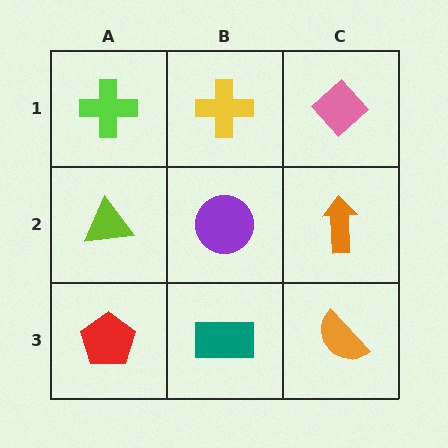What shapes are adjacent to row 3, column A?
A lime triangle (row 2, column A), a teal rectangle (row 3, column B).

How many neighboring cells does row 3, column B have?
3.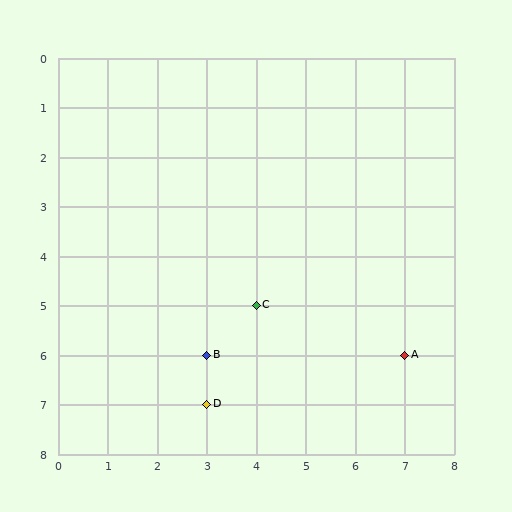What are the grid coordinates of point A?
Point A is at grid coordinates (7, 6).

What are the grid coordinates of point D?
Point D is at grid coordinates (3, 7).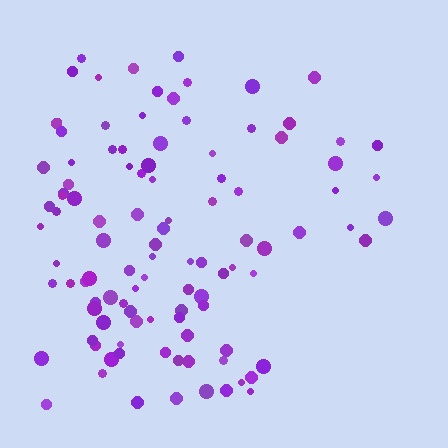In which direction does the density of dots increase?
From right to left, with the left side densest.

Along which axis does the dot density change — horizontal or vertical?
Horizontal.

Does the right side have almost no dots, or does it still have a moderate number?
Still a moderate number, just noticeably fewer than the left.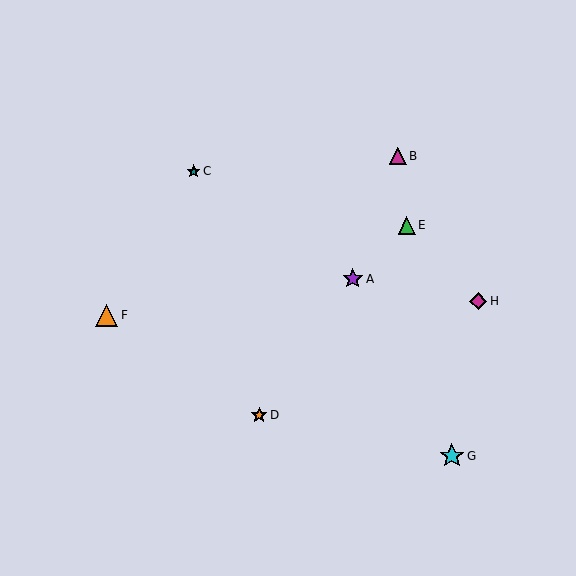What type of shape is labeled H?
Shape H is a magenta diamond.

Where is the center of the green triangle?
The center of the green triangle is at (407, 225).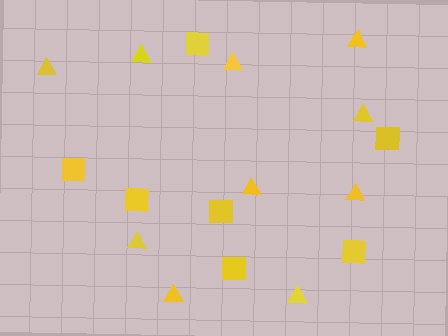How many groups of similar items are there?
There are 2 groups: one group of squares (7) and one group of triangles (10).